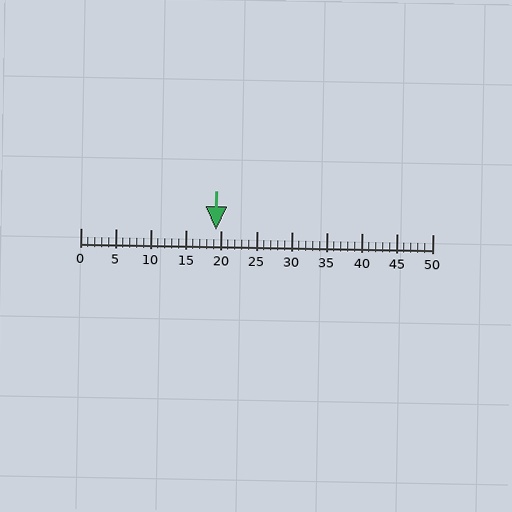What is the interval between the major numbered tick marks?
The major tick marks are spaced 5 units apart.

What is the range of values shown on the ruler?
The ruler shows values from 0 to 50.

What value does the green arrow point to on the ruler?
The green arrow points to approximately 19.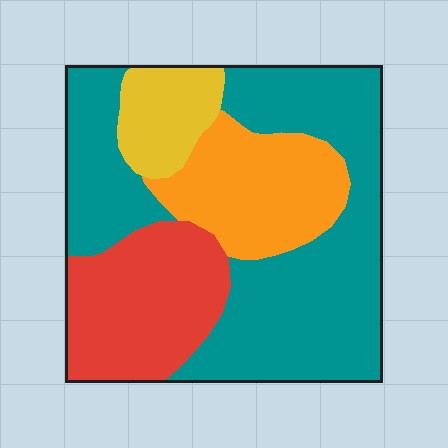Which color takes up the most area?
Teal, at roughly 50%.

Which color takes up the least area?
Yellow, at roughly 10%.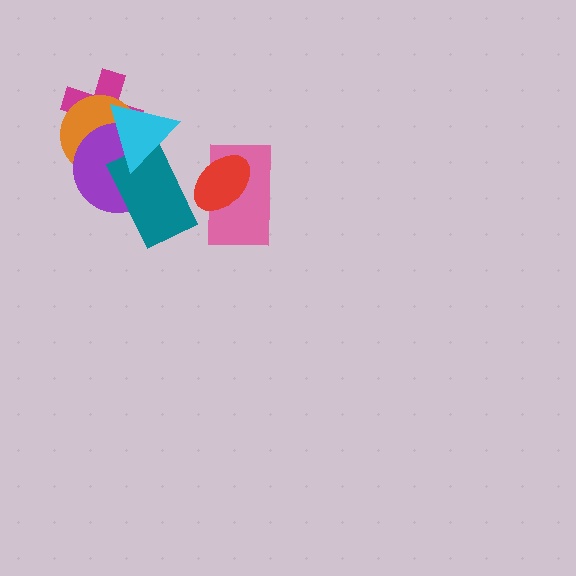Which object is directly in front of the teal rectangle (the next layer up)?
The cyan triangle is directly in front of the teal rectangle.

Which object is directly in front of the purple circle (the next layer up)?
The teal rectangle is directly in front of the purple circle.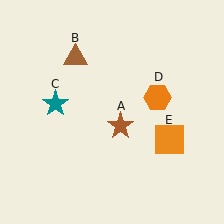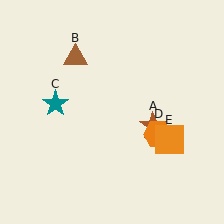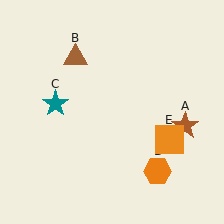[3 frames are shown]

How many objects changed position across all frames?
2 objects changed position: brown star (object A), orange hexagon (object D).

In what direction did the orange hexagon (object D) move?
The orange hexagon (object D) moved down.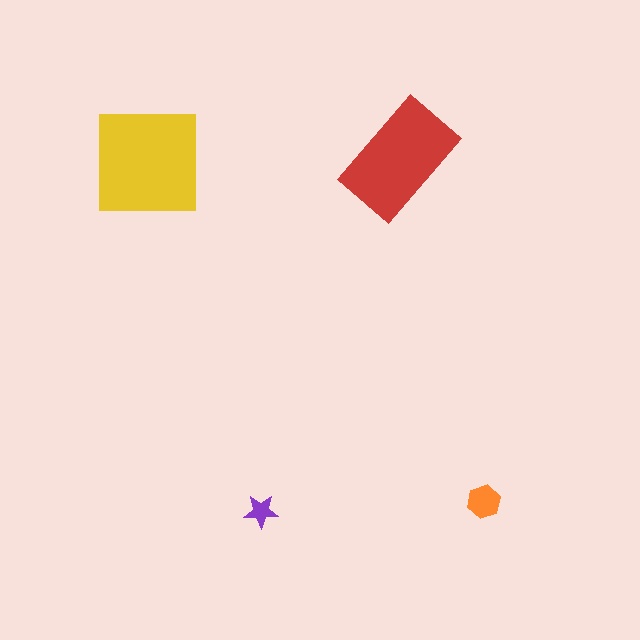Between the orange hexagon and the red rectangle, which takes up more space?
The red rectangle.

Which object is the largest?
The yellow square.